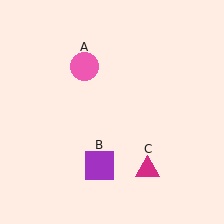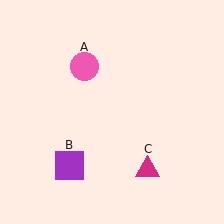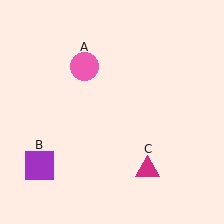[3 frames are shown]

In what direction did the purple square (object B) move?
The purple square (object B) moved left.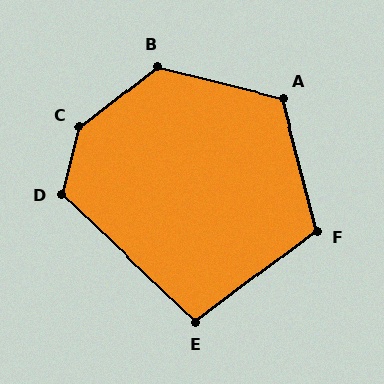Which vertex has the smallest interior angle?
E, at approximately 99 degrees.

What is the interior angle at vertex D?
Approximately 119 degrees (obtuse).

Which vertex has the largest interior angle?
C, at approximately 142 degrees.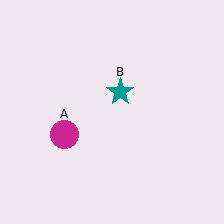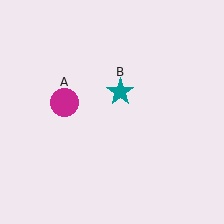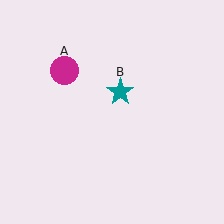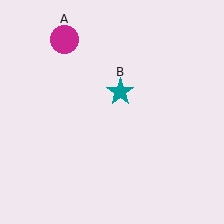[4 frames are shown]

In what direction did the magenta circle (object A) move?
The magenta circle (object A) moved up.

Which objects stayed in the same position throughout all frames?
Teal star (object B) remained stationary.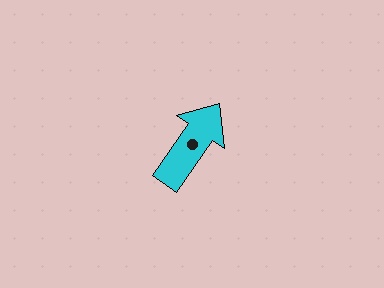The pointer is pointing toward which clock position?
Roughly 1 o'clock.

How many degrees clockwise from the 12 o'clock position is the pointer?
Approximately 34 degrees.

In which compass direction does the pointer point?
Northeast.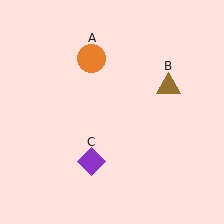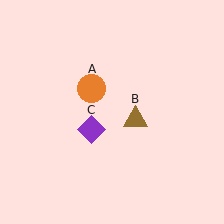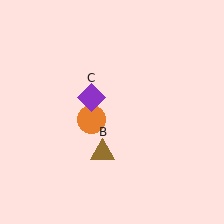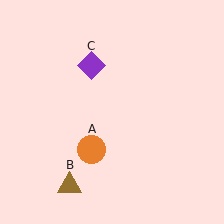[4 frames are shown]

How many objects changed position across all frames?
3 objects changed position: orange circle (object A), brown triangle (object B), purple diamond (object C).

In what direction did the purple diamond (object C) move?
The purple diamond (object C) moved up.